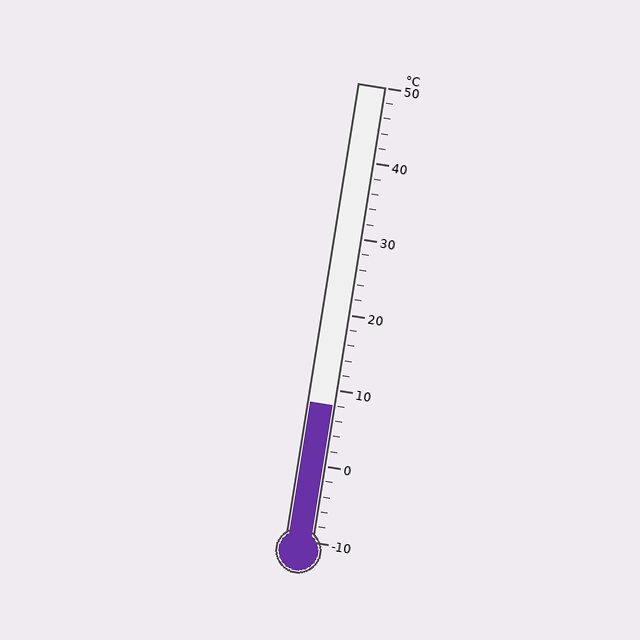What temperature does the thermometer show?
The thermometer shows approximately 8°C.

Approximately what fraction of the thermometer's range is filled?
The thermometer is filled to approximately 30% of its range.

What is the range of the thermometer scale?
The thermometer scale ranges from -10°C to 50°C.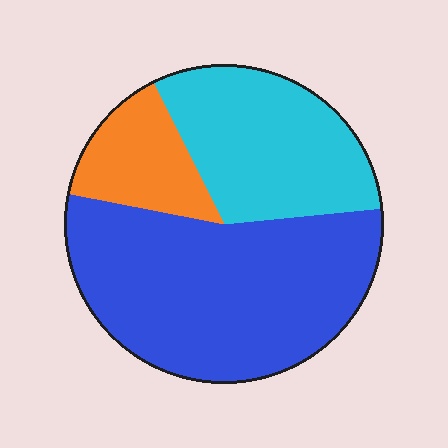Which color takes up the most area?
Blue, at roughly 55%.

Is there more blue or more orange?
Blue.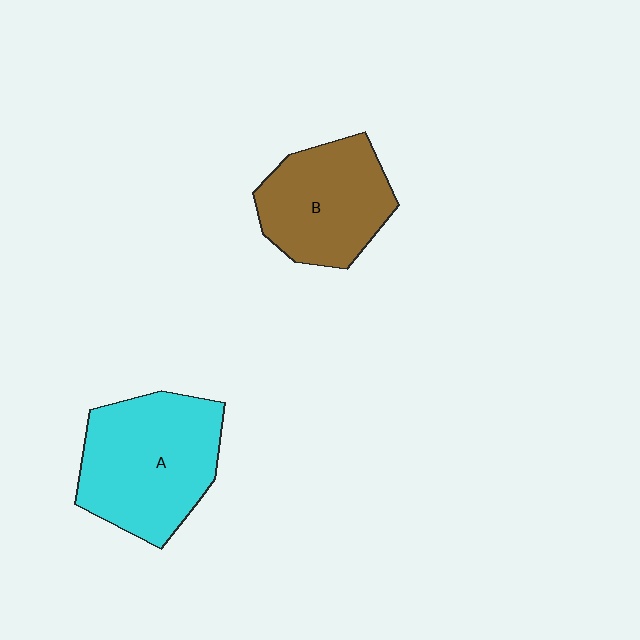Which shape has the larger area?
Shape A (cyan).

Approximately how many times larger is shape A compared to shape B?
Approximately 1.3 times.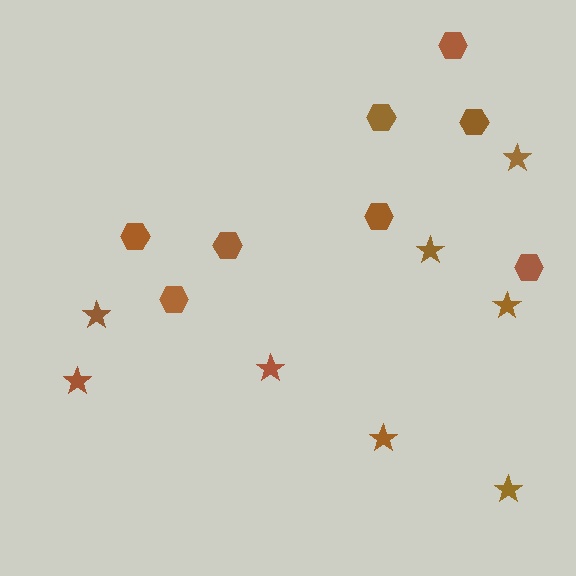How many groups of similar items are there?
There are 2 groups: one group of hexagons (8) and one group of stars (8).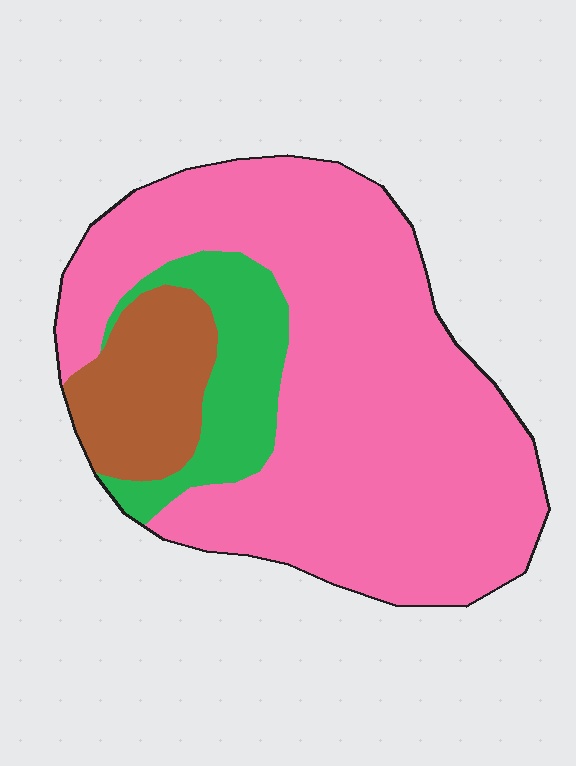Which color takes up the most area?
Pink, at roughly 75%.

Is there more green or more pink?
Pink.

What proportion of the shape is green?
Green covers around 15% of the shape.